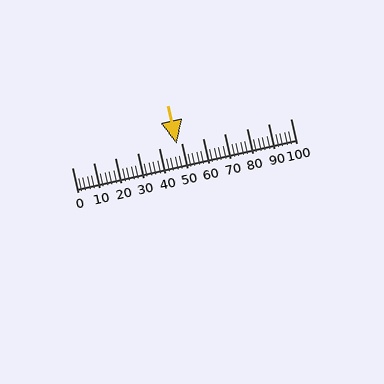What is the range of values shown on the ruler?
The ruler shows values from 0 to 100.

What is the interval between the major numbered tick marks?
The major tick marks are spaced 10 units apart.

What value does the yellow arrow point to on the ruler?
The yellow arrow points to approximately 48.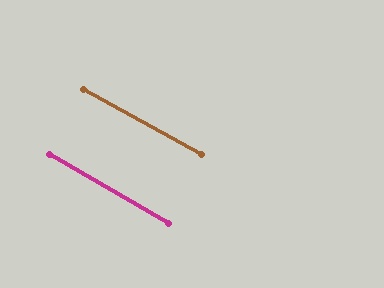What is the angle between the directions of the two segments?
Approximately 1 degree.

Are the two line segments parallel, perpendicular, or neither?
Parallel — their directions differ by only 1.2°.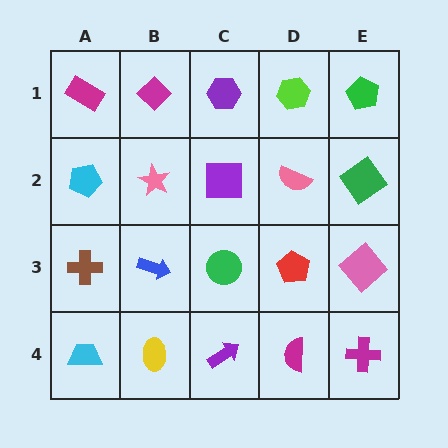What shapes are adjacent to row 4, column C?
A green circle (row 3, column C), a yellow ellipse (row 4, column B), a magenta semicircle (row 4, column D).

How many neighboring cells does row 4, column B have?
3.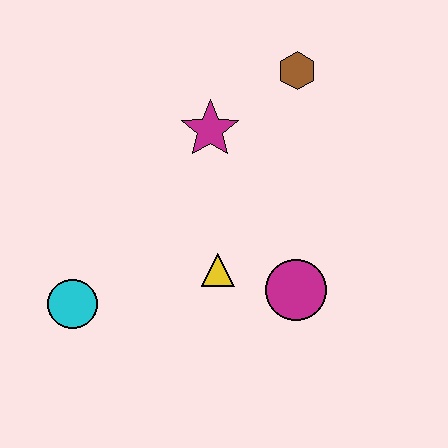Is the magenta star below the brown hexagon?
Yes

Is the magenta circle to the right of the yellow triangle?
Yes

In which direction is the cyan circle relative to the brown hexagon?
The cyan circle is below the brown hexagon.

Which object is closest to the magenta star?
The brown hexagon is closest to the magenta star.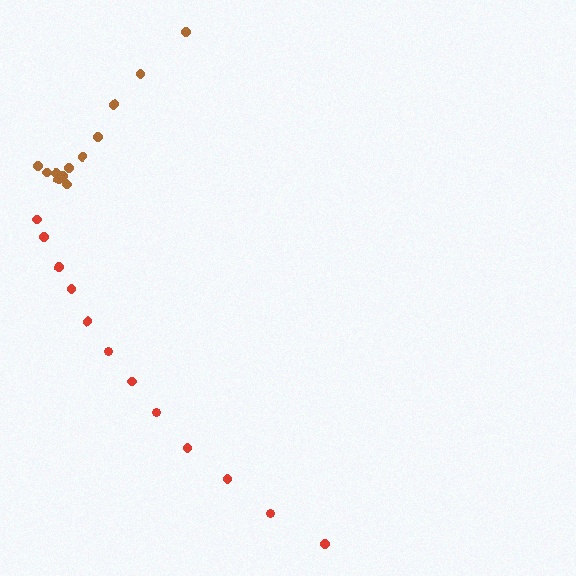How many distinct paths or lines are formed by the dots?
There are 2 distinct paths.